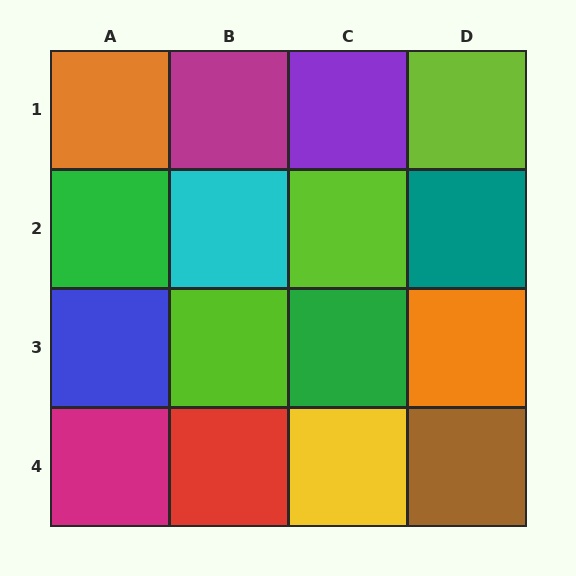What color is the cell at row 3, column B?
Lime.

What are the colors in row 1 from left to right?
Orange, magenta, purple, lime.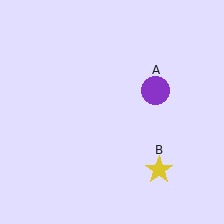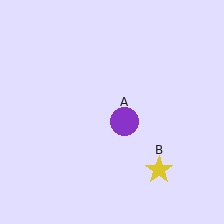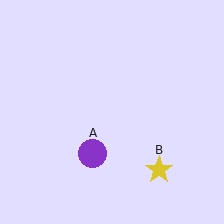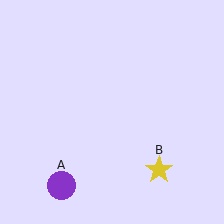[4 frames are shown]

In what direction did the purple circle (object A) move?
The purple circle (object A) moved down and to the left.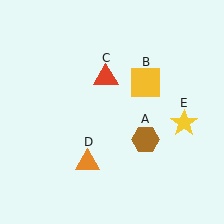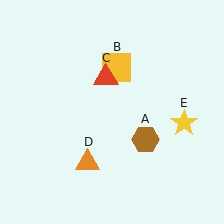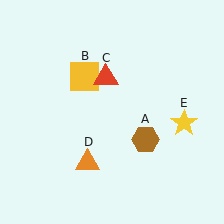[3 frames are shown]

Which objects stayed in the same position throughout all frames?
Brown hexagon (object A) and red triangle (object C) and orange triangle (object D) and yellow star (object E) remained stationary.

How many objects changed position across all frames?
1 object changed position: yellow square (object B).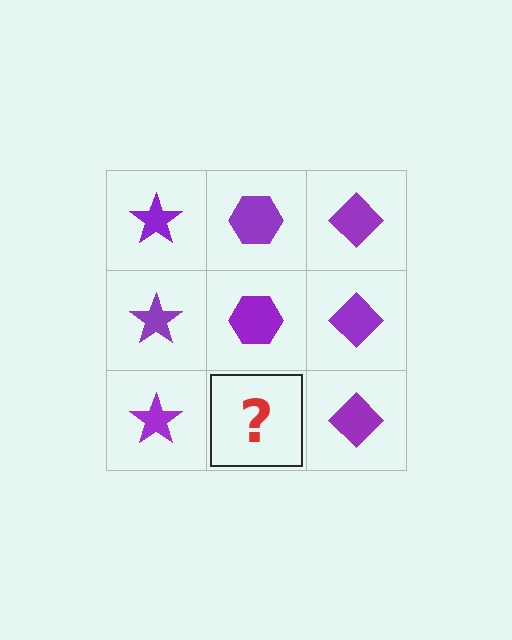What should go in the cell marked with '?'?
The missing cell should contain a purple hexagon.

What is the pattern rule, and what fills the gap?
The rule is that each column has a consistent shape. The gap should be filled with a purple hexagon.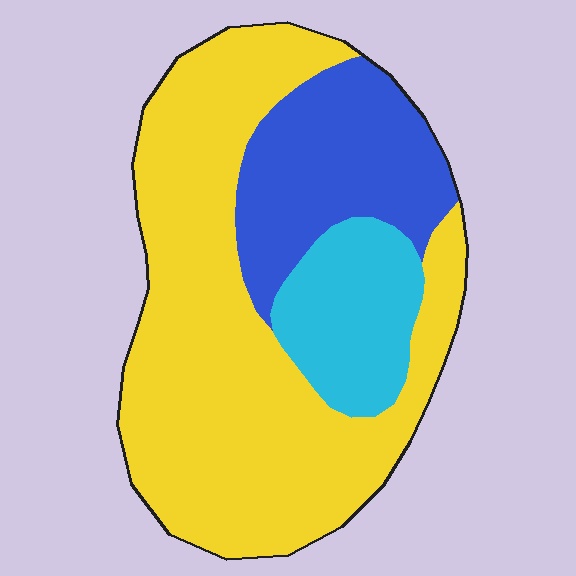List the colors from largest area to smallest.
From largest to smallest: yellow, blue, cyan.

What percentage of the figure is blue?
Blue takes up about one quarter (1/4) of the figure.